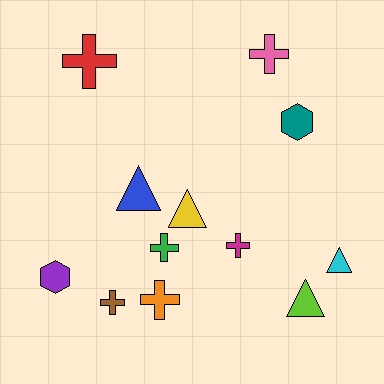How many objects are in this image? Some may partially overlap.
There are 12 objects.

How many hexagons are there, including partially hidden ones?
There are 2 hexagons.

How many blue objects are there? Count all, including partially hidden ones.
There is 1 blue object.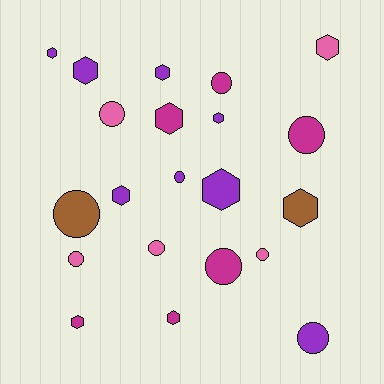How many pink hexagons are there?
There is 1 pink hexagon.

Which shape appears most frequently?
Hexagon, with 11 objects.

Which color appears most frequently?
Purple, with 8 objects.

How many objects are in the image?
There are 21 objects.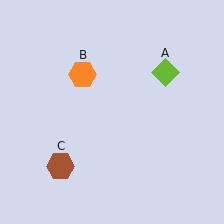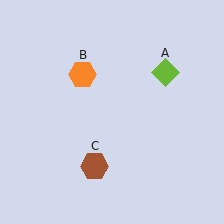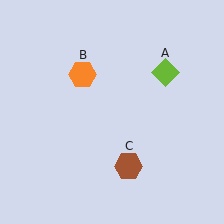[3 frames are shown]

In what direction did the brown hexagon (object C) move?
The brown hexagon (object C) moved right.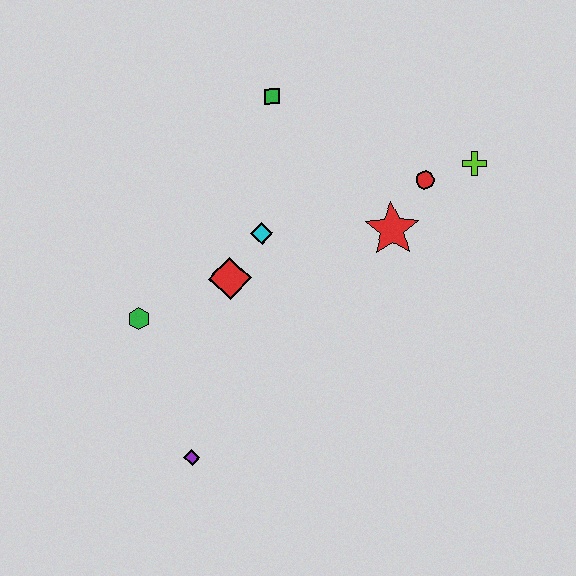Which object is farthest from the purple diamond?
The lime cross is farthest from the purple diamond.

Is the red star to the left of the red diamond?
No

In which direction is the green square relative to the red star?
The green square is above the red star.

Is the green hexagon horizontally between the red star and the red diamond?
No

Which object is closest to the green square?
The cyan diamond is closest to the green square.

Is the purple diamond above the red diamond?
No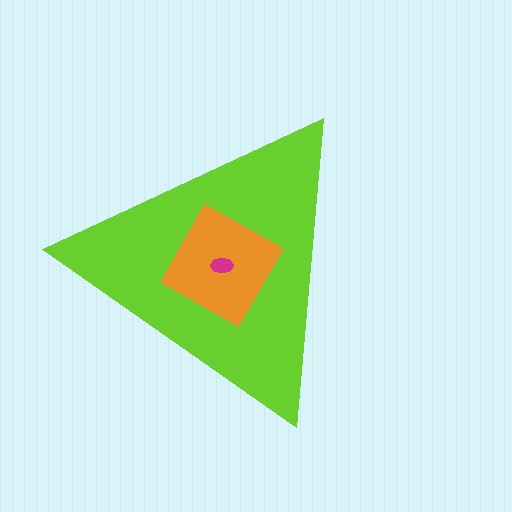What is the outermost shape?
The lime triangle.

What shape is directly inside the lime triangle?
The orange square.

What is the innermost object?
The magenta ellipse.